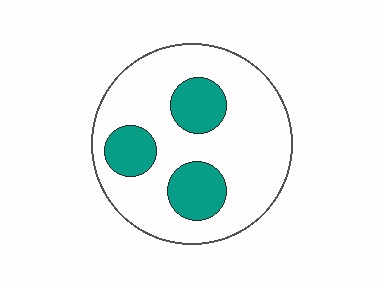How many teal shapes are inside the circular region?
3.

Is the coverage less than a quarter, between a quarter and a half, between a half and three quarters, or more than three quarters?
Less than a quarter.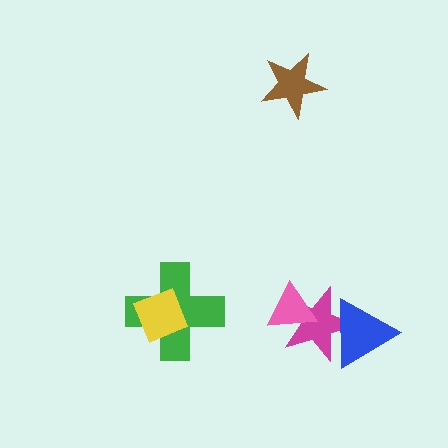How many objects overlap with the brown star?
0 objects overlap with the brown star.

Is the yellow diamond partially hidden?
No, no other shape covers it.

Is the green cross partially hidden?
Yes, it is partially covered by another shape.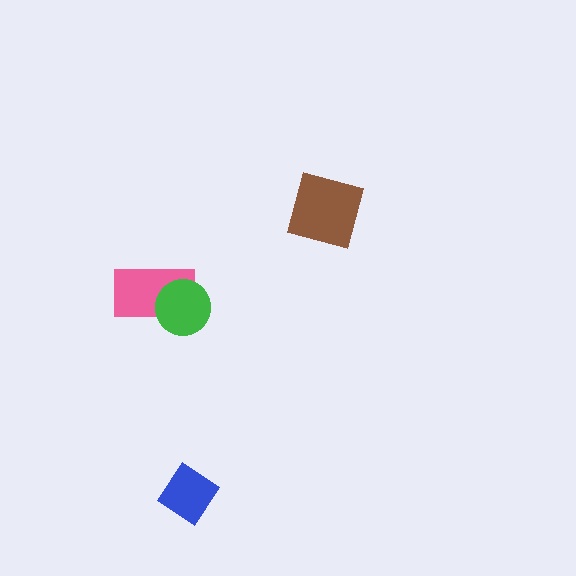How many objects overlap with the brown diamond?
0 objects overlap with the brown diamond.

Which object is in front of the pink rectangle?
The green circle is in front of the pink rectangle.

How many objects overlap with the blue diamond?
0 objects overlap with the blue diamond.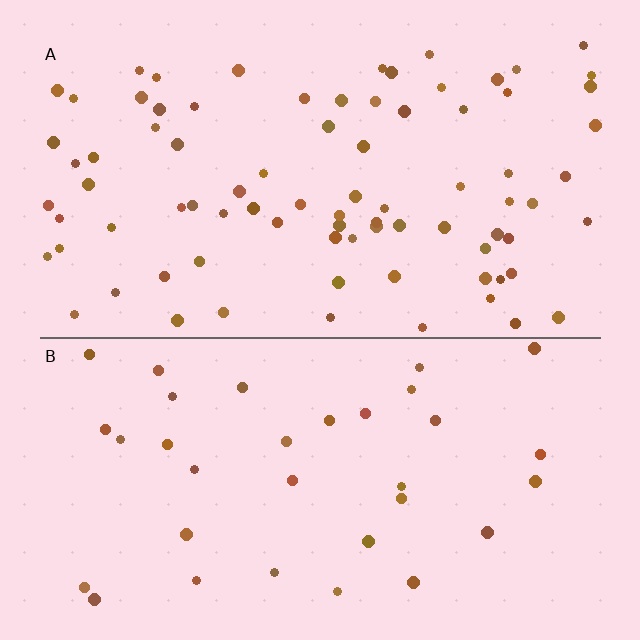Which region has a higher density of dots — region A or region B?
A (the top).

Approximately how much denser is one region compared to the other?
Approximately 2.4× — region A over region B.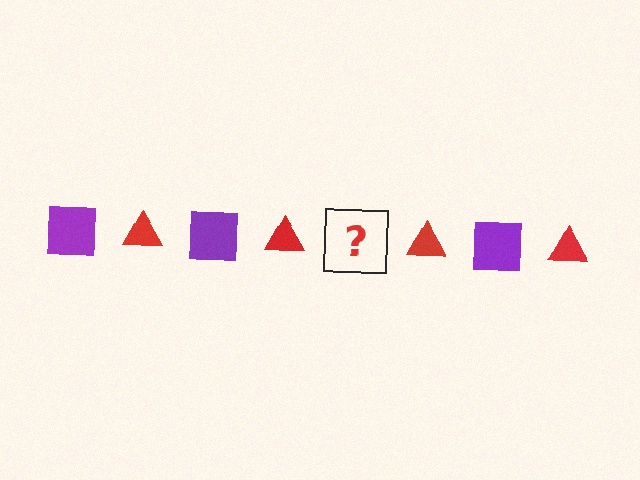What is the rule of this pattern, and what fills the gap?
The rule is that the pattern alternates between purple square and red triangle. The gap should be filled with a purple square.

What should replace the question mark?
The question mark should be replaced with a purple square.